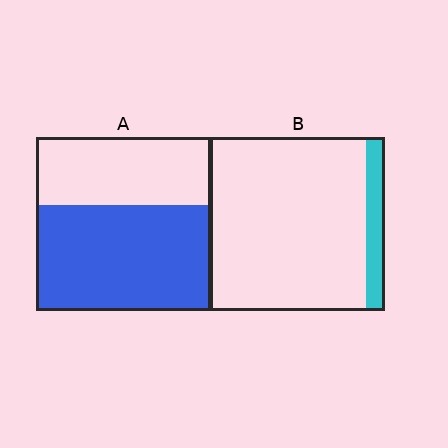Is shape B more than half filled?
No.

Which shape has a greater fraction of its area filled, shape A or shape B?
Shape A.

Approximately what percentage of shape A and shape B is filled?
A is approximately 60% and B is approximately 10%.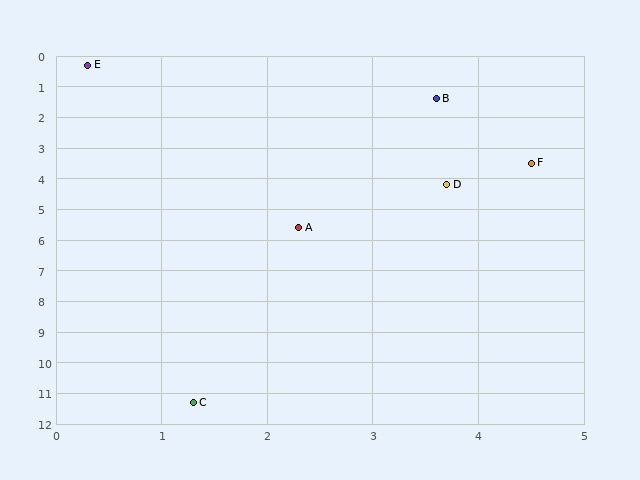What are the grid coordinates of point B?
Point B is at approximately (3.6, 1.4).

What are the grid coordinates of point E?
Point E is at approximately (0.3, 0.3).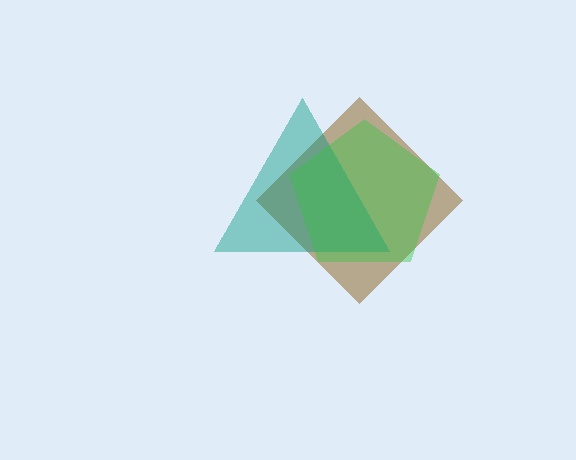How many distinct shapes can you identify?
There are 3 distinct shapes: a brown diamond, a teal triangle, a green pentagon.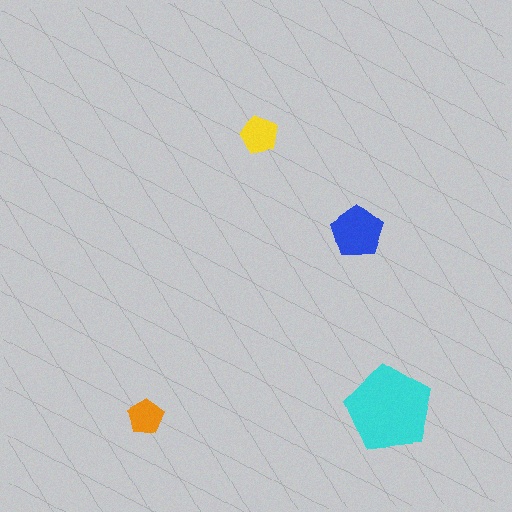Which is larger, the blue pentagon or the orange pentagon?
The blue one.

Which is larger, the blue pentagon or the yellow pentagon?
The blue one.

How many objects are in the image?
There are 4 objects in the image.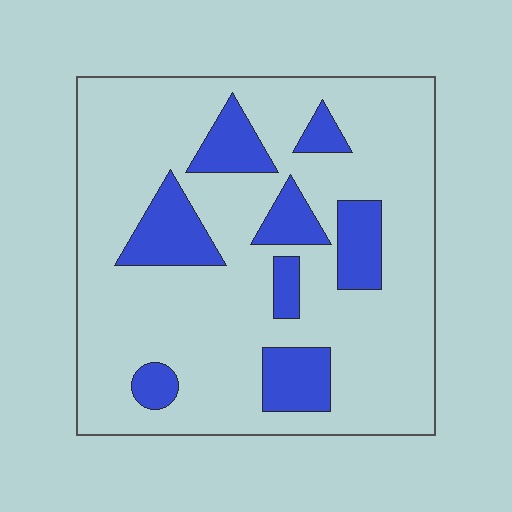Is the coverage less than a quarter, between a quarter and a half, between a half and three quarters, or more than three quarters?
Less than a quarter.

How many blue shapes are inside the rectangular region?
8.